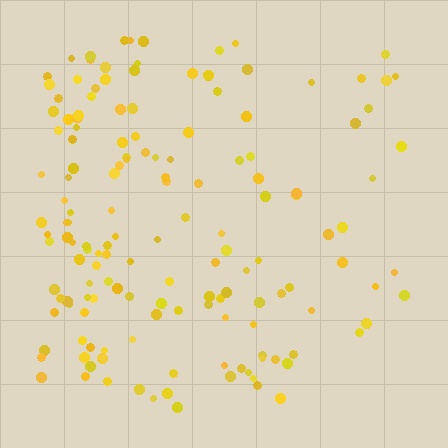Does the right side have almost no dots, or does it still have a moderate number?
Still a moderate number, just noticeably fewer than the left.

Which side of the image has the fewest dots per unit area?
The right.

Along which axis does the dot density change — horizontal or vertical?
Horizontal.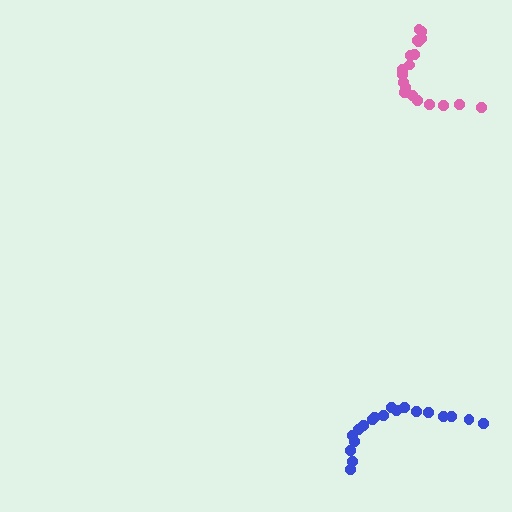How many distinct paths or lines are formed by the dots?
There are 2 distinct paths.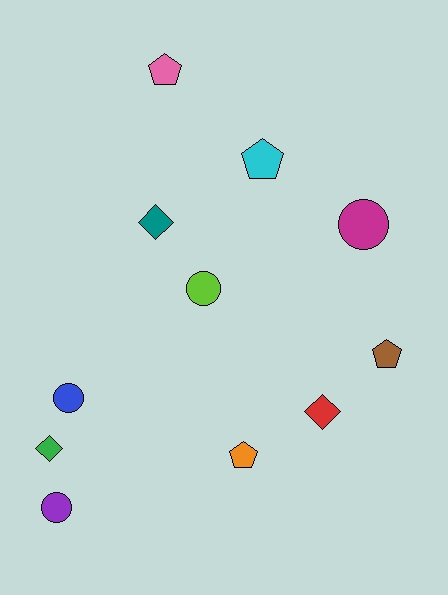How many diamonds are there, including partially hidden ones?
There are 3 diamonds.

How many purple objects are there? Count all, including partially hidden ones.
There is 1 purple object.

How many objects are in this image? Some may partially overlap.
There are 11 objects.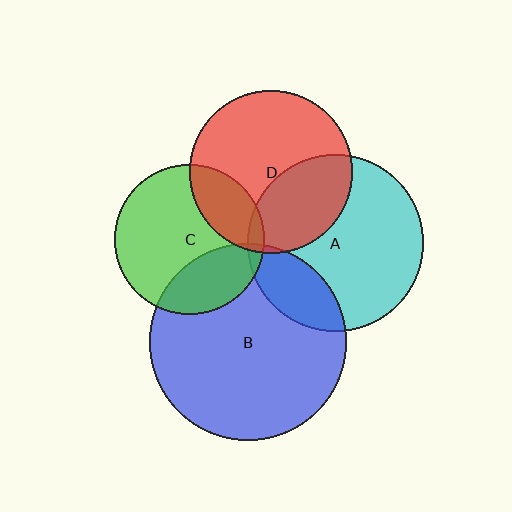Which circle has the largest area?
Circle B (blue).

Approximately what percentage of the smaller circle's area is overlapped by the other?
Approximately 5%.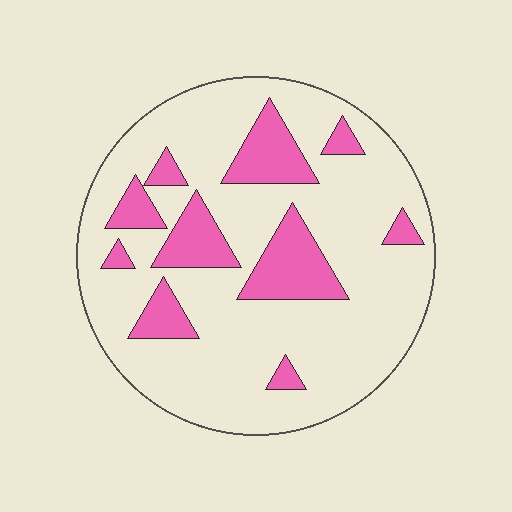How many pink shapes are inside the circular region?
10.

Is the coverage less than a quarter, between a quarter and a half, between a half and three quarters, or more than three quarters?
Less than a quarter.